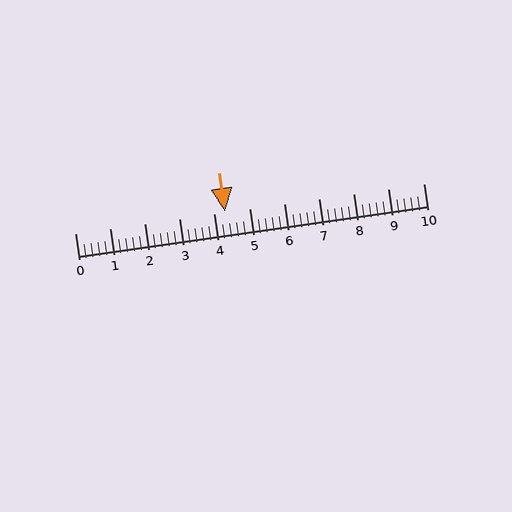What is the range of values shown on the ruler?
The ruler shows values from 0 to 10.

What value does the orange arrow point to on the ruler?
The orange arrow points to approximately 4.3.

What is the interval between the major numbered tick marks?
The major tick marks are spaced 1 units apart.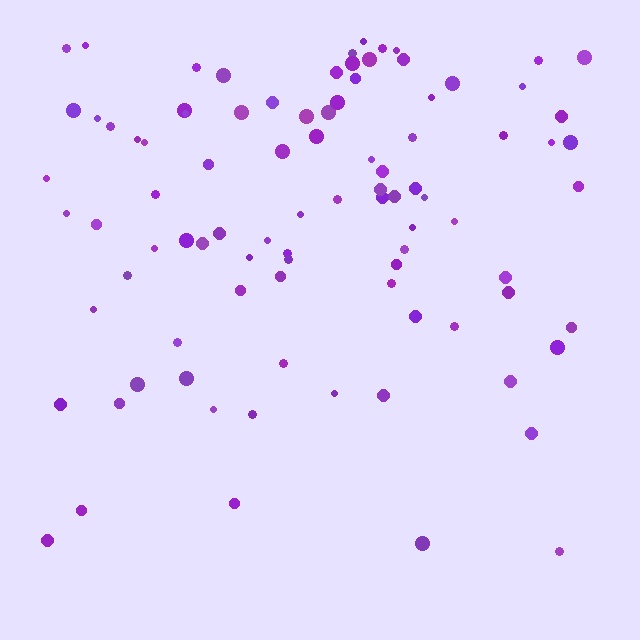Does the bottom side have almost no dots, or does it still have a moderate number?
Still a moderate number, just noticeably fewer than the top.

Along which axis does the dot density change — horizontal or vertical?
Vertical.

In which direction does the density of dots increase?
From bottom to top, with the top side densest.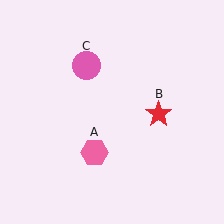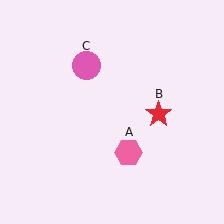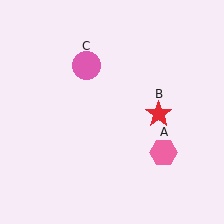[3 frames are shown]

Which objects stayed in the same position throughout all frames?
Red star (object B) and pink circle (object C) remained stationary.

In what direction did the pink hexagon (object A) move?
The pink hexagon (object A) moved right.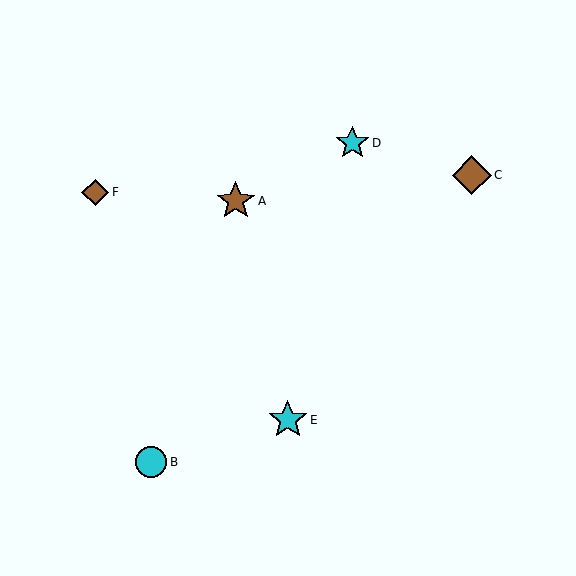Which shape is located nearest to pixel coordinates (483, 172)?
The brown diamond (labeled C) at (472, 175) is nearest to that location.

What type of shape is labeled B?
Shape B is a cyan circle.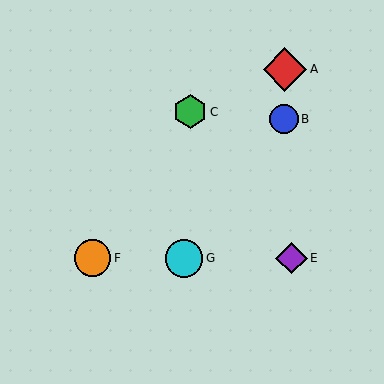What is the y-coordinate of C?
Object C is at y≈112.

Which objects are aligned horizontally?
Objects D, E, F, G are aligned horizontally.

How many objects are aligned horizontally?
4 objects (D, E, F, G) are aligned horizontally.